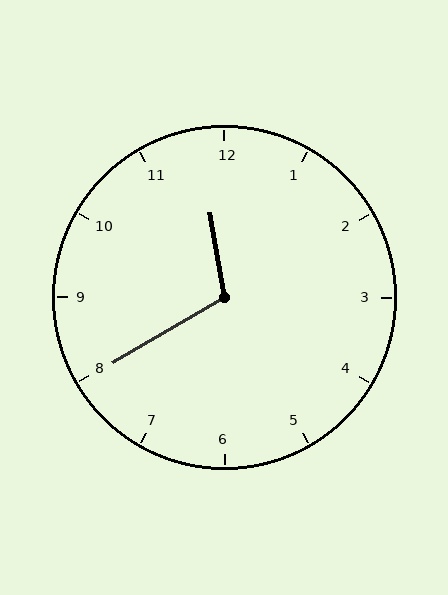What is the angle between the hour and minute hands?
Approximately 110 degrees.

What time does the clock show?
11:40.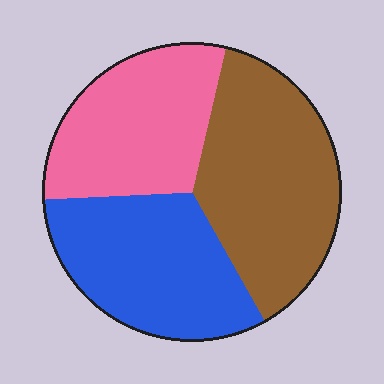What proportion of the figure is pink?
Pink covers 30% of the figure.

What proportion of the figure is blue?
Blue takes up about one third (1/3) of the figure.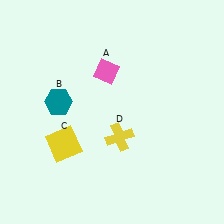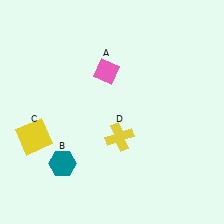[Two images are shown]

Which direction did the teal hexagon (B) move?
The teal hexagon (B) moved down.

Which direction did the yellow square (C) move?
The yellow square (C) moved left.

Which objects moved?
The objects that moved are: the teal hexagon (B), the yellow square (C).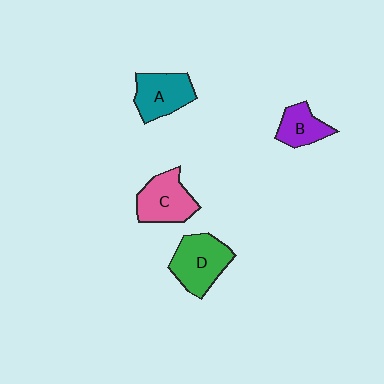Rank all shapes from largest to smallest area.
From largest to smallest: D (green), C (pink), A (teal), B (purple).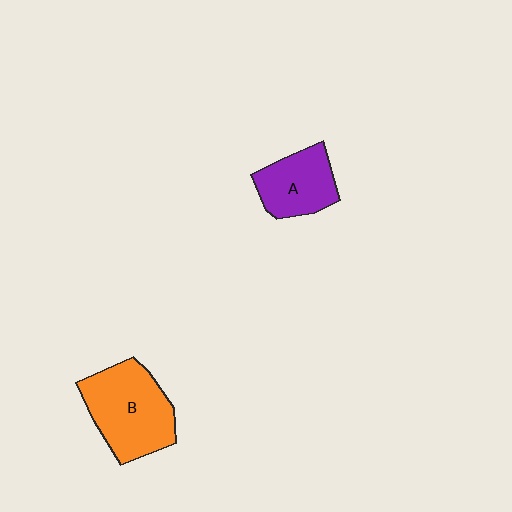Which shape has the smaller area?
Shape A (purple).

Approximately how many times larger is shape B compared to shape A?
Approximately 1.5 times.